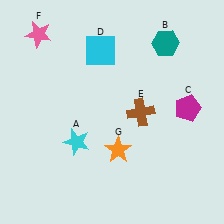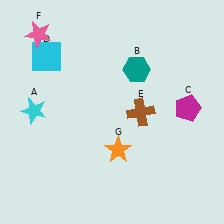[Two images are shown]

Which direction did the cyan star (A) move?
The cyan star (A) moved left.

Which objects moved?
The objects that moved are: the cyan star (A), the teal hexagon (B), the cyan square (D).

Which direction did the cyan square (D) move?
The cyan square (D) moved left.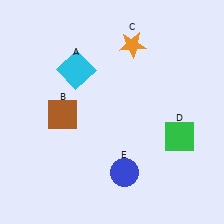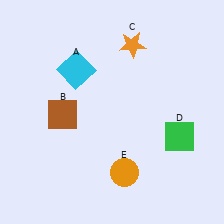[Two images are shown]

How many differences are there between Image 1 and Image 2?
There is 1 difference between the two images.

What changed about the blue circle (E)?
In Image 1, E is blue. In Image 2, it changed to orange.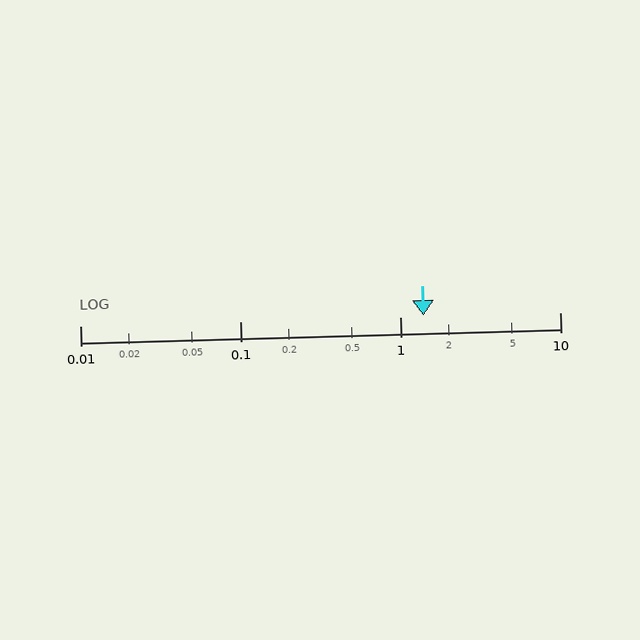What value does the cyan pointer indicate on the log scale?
The pointer indicates approximately 1.4.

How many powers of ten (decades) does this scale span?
The scale spans 3 decades, from 0.01 to 10.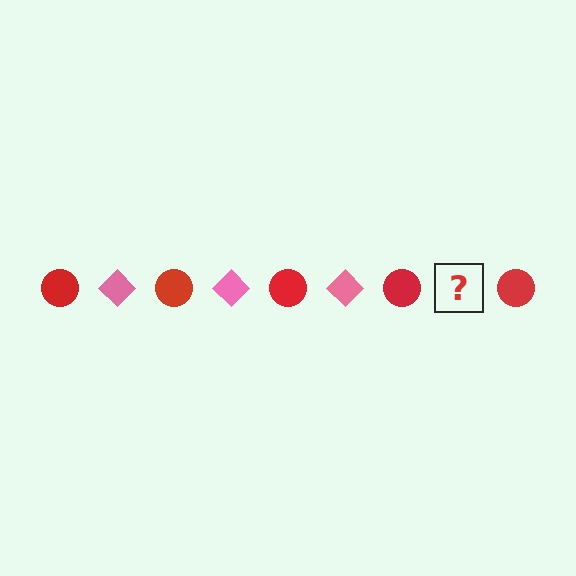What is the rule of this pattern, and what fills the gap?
The rule is that the pattern alternates between red circle and pink diamond. The gap should be filled with a pink diamond.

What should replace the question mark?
The question mark should be replaced with a pink diamond.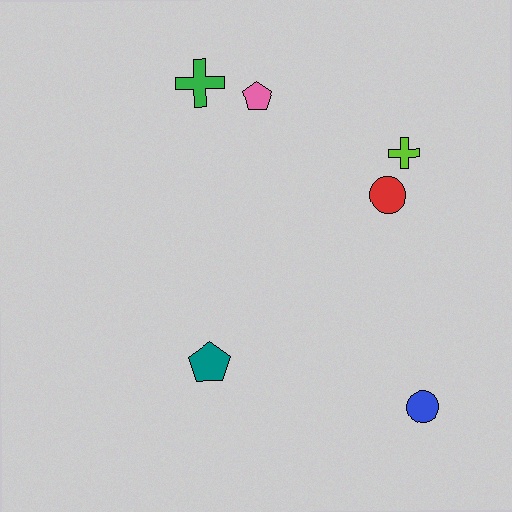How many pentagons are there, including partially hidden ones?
There are 2 pentagons.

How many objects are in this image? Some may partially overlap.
There are 6 objects.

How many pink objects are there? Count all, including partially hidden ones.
There is 1 pink object.